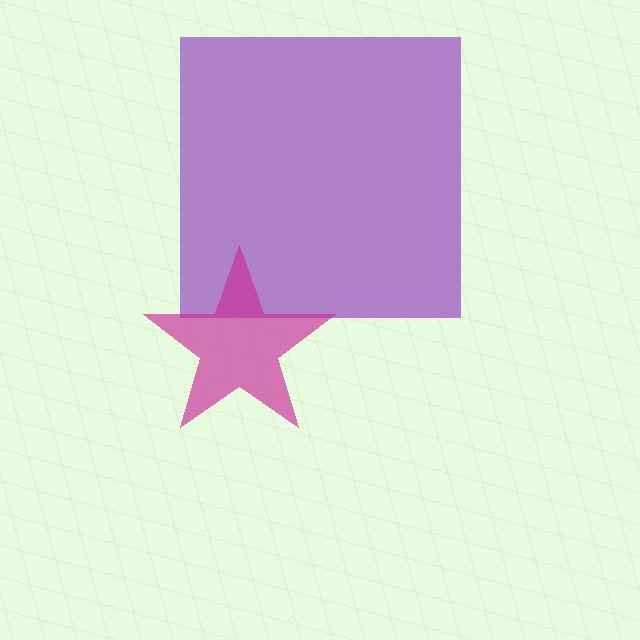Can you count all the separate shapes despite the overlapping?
Yes, there are 2 separate shapes.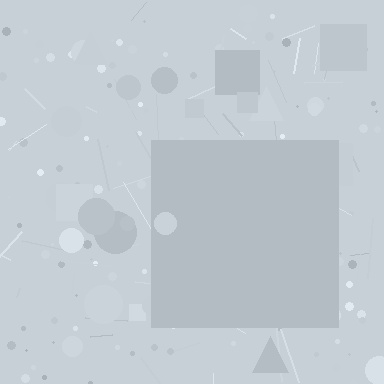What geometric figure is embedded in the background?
A square is embedded in the background.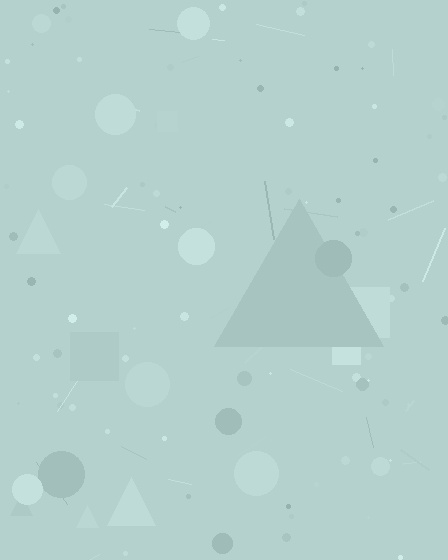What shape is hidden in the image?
A triangle is hidden in the image.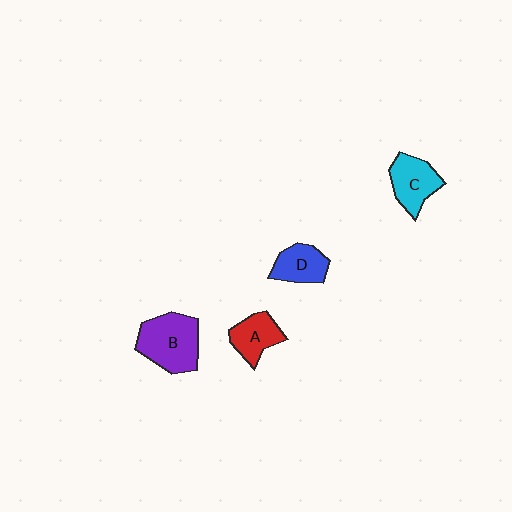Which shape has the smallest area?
Shape D (blue).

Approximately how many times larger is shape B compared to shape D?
Approximately 1.6 times.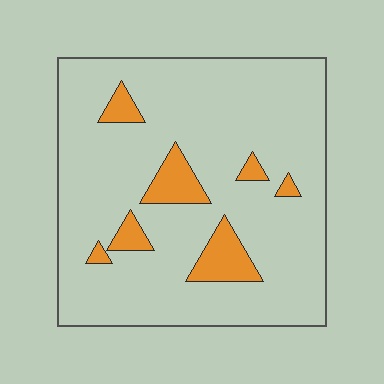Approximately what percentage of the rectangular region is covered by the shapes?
Approximately 10%.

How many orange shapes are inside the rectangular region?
7.